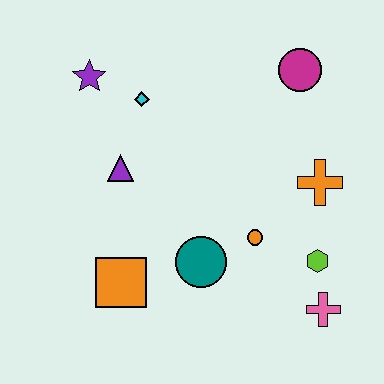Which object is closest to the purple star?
The cyan diamond is closest to the purple star.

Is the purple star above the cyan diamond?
Yes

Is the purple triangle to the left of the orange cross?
Yes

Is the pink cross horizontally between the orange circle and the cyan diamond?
No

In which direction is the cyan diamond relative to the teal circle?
The cyan diamond is above the teal circle.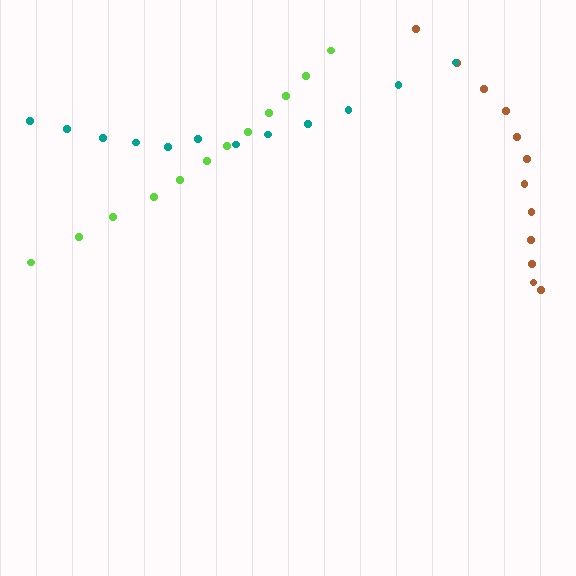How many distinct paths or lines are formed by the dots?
There are 3 distinct paths.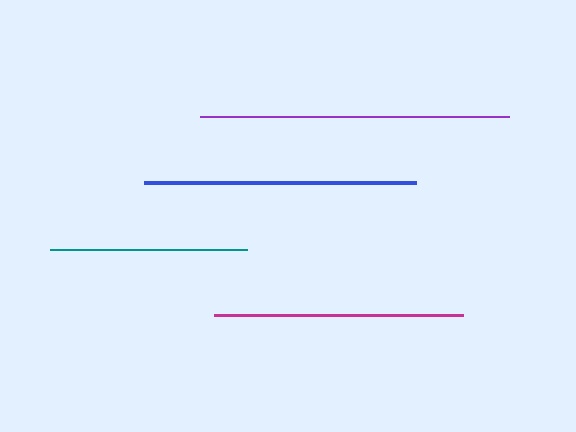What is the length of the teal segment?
The teal segment is approximately 196 pixels long.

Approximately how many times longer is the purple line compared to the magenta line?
The purple line is approximately 1.2 times the length of the magenta line.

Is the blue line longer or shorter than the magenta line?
The blue line is longer than the magenta line.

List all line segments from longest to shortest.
From longest to shortest: purple, blue, magenta, teal.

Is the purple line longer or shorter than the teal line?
The purple line is longer than the teal line.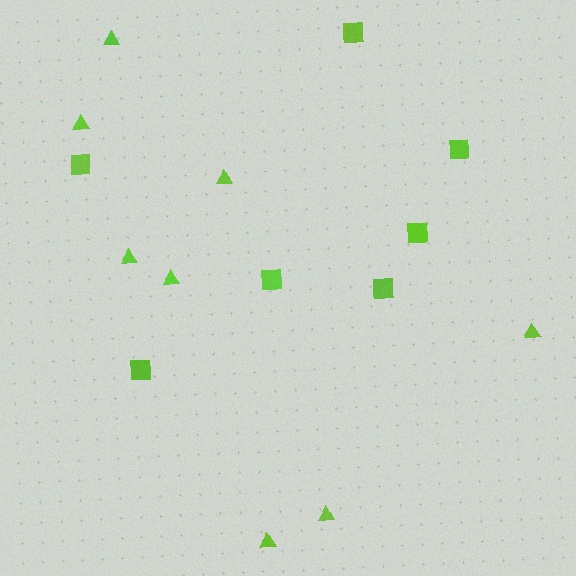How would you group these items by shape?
There are 2 groups: one group of squares (7) and one group of triangles (8).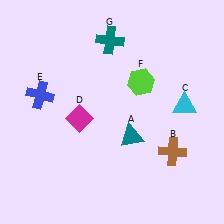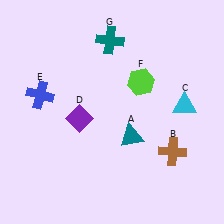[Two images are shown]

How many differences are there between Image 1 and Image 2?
There is 1 difference between the two images.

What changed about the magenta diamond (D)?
In Image 1, D is magenta. In Image 2, it changed to purple.